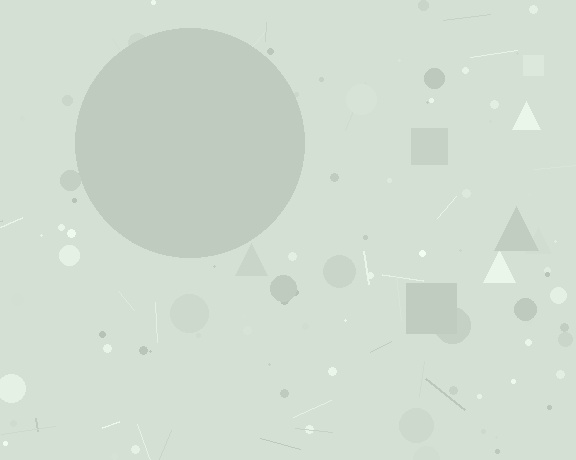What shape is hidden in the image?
A circle is hidden in the image.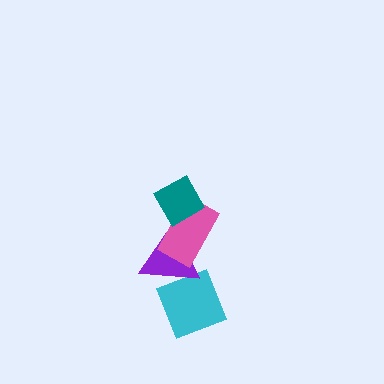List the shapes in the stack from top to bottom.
From top to bottom: the teal diamond, the pink rectangle, the purple triangle, the cyan diamond.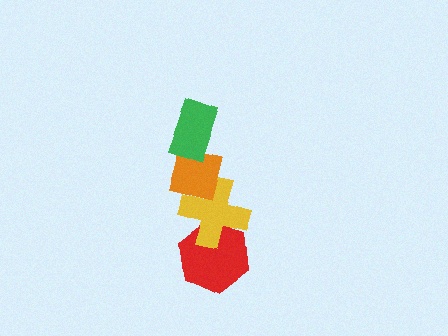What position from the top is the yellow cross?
The yellow cross is 3rd from the top.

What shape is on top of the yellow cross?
The orange square is on top of the yellow cross.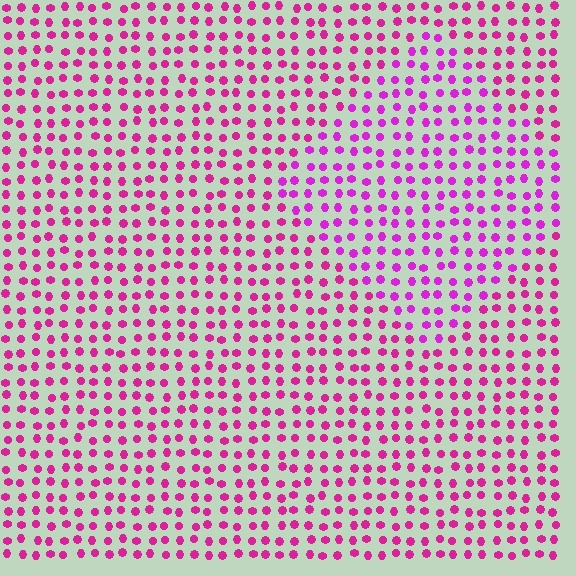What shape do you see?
I see a diamond.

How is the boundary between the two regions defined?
The boundary is defined purely by a slight shift in hue (about 21 degrees). Spacing, size, and orientation are identical on both sides.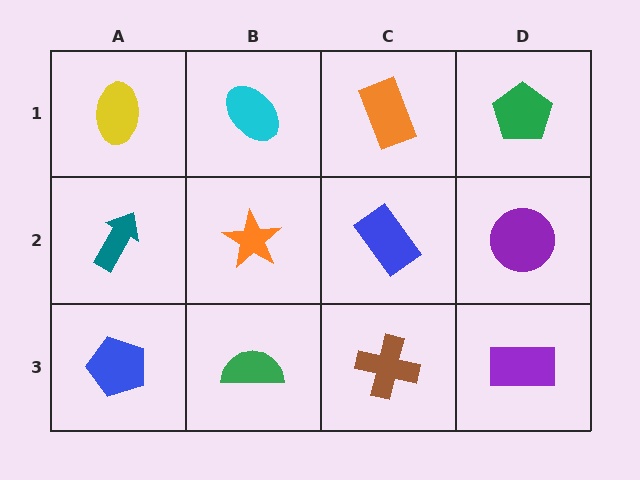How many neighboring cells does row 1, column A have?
2.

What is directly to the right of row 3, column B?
A brown cross.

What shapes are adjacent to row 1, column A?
A teal arrow (row 2, column A), a cyan ellipse (row 1, column B).